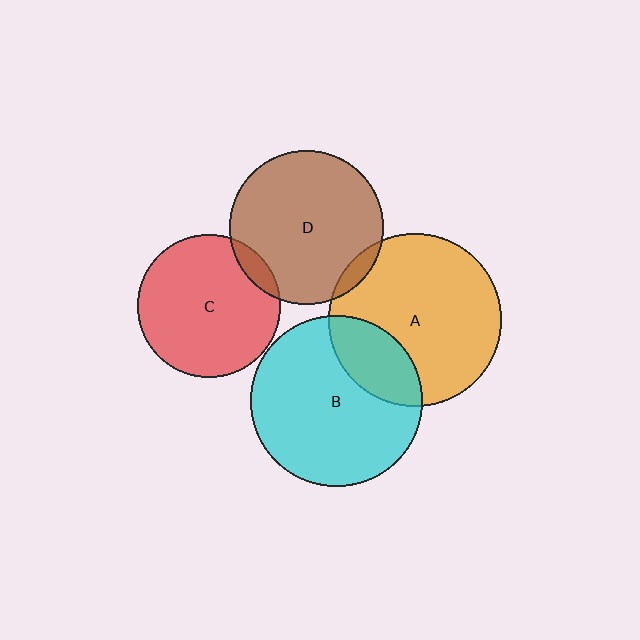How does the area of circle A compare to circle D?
Approximately 1.3 times.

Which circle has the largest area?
Circle A (orange).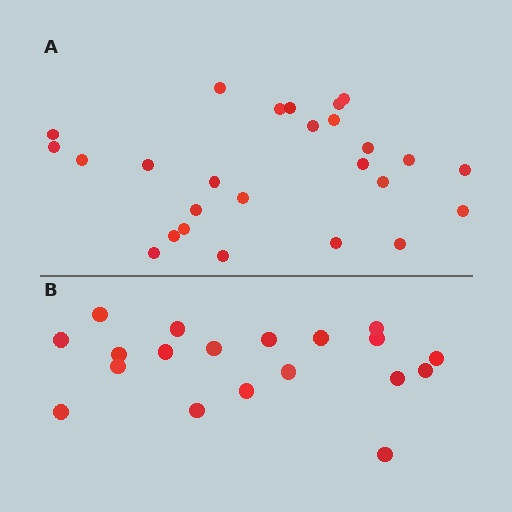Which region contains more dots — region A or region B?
Region A (the top region) has more dots.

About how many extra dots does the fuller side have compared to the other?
Region A has roughly 8 or so more dots than region B.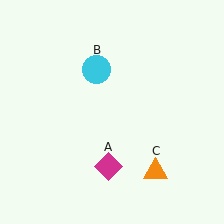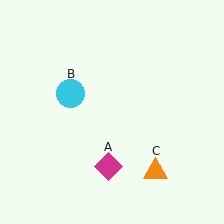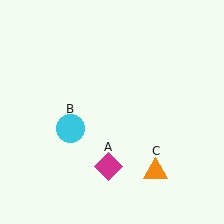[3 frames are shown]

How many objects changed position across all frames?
1 object changed position: cyan circle (object B).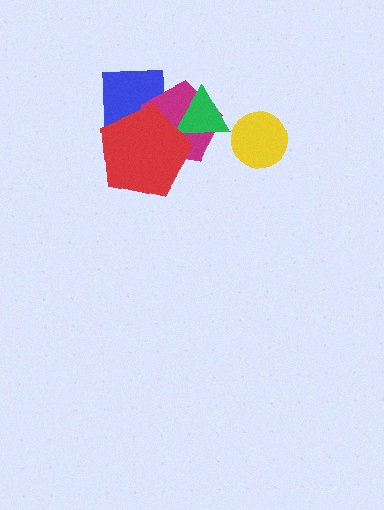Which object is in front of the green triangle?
The red pentagon is in front of the green triangle.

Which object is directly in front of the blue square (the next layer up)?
The magenta pentagon is directly in front of the blue square.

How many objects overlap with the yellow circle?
0 objects overlap with the yellow circle.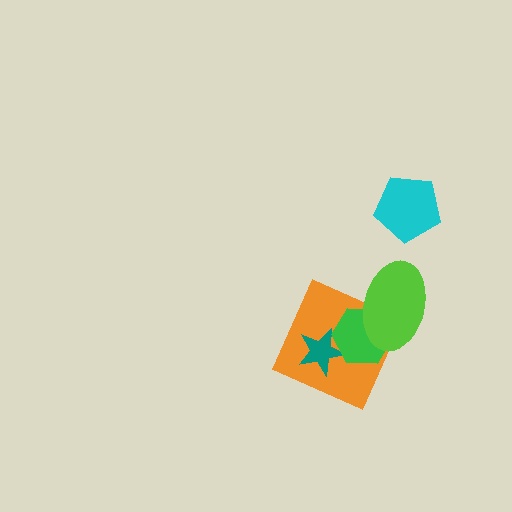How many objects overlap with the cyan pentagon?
0 objects overlap with the cyan pentagon.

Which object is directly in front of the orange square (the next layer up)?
The teal star is directly in front of the orange square.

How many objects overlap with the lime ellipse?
2 objects overlap with the lime ellipse.